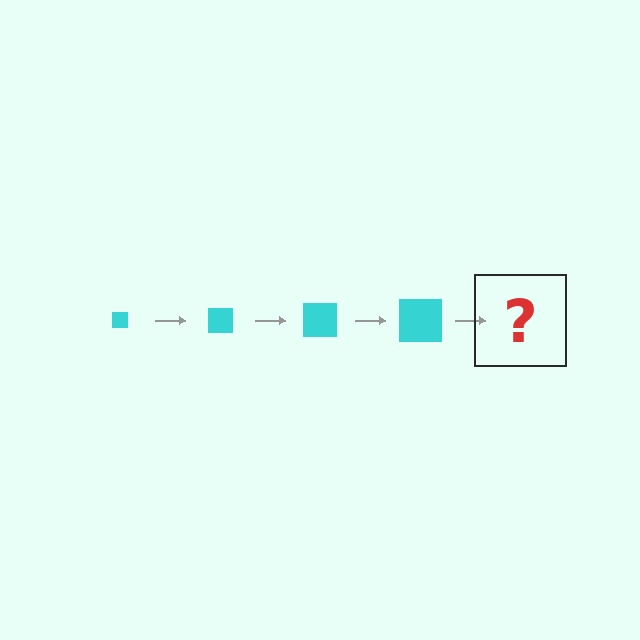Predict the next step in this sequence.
The next step is a cyan square, larger than the previous one.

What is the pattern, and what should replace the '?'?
The pattern is that the square gets progressively larger each step. The '?' should be a cyan square, larger than the previous one.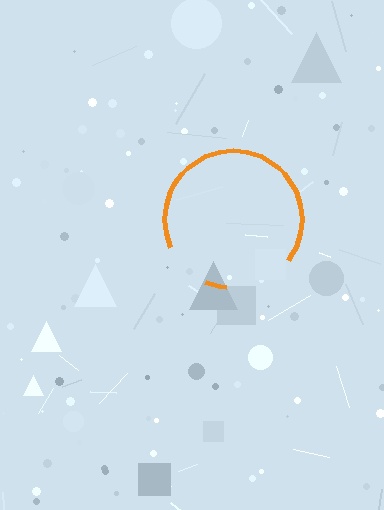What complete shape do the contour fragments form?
The contour fragments form a circle.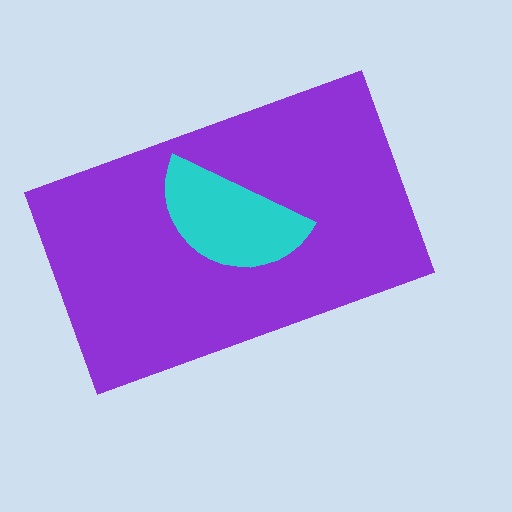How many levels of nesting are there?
2.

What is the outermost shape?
The purple rectangle.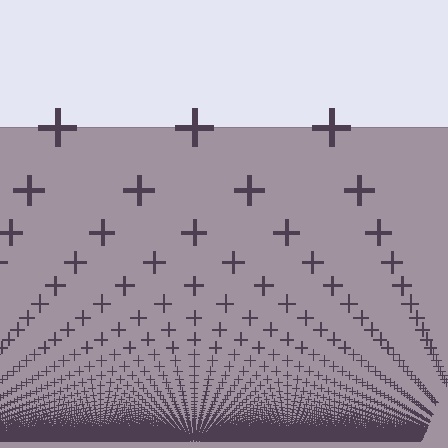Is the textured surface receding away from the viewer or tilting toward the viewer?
The surface appears to tilt toward the viewer. Texture elements get larger and sparser toward the top.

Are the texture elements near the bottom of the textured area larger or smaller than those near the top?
Smaller. The gradient is inverted — elements near the bottom are smaller and denser.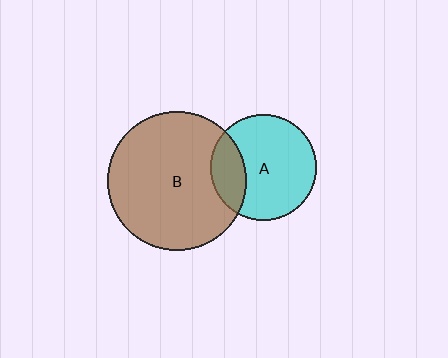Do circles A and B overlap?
Yes.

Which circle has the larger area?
Circle B (brown).